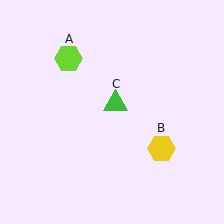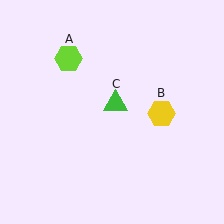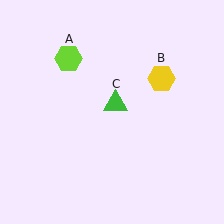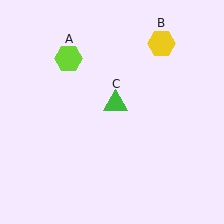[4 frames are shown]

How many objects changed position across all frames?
1 object changed position: yellow hexagon (object B).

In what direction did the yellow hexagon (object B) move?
The yellow hexagon (object B) moved up.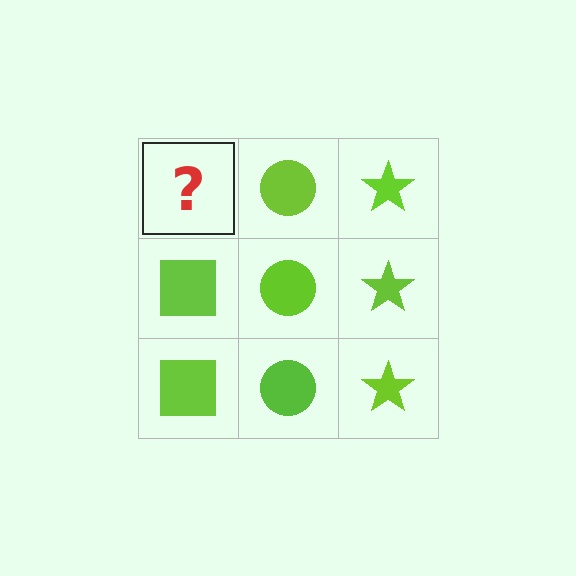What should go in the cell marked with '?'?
The missing cell should contain a lime square.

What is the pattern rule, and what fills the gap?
The rule is that each column has a consistent shape. The gap should be filled with a lime square.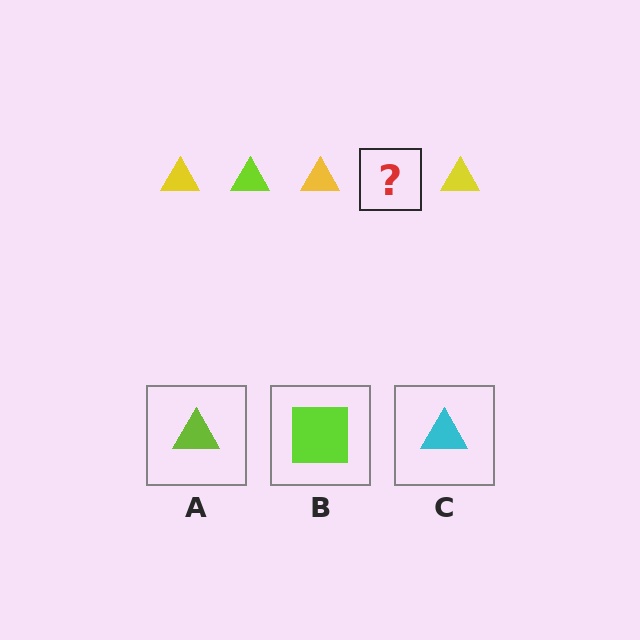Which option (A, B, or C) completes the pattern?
A.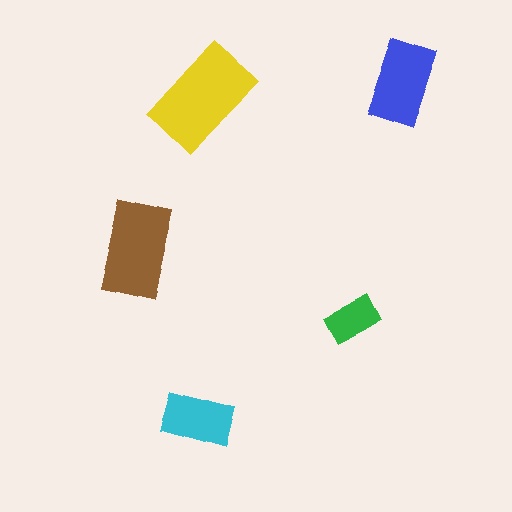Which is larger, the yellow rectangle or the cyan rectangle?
The yellow one.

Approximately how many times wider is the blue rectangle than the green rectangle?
About 1.5 times wider.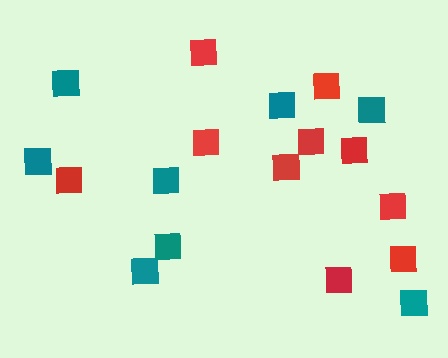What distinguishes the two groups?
There are 2 groups: one group of teal squares (8) and one group of red squares (10).